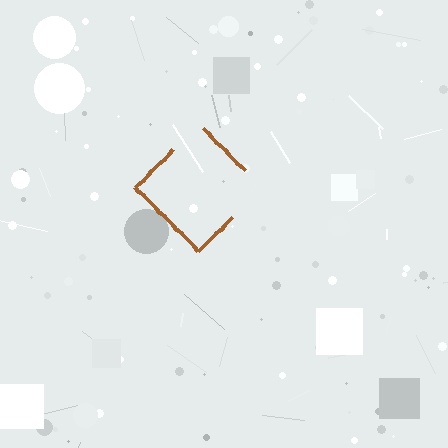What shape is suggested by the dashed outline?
The dashed outline suggests a diamond.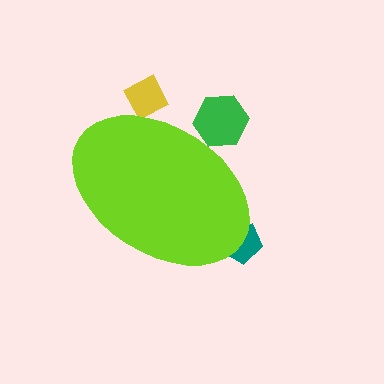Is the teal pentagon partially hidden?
Yes, the teal pentagon is partially hidden behind the lime ellipse.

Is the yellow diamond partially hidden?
Yes, the yellow diamond is partially hidden behind the lime ellipse.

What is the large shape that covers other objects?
A lime ellipse.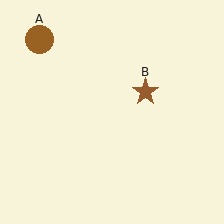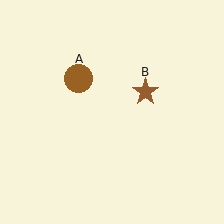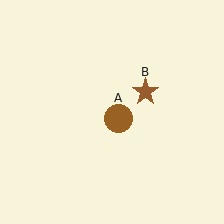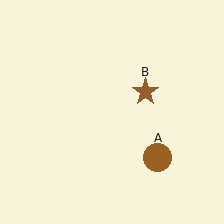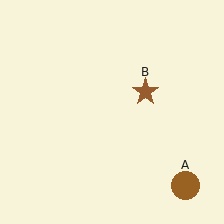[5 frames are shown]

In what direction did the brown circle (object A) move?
The brown circle (object A) moved down and to the right.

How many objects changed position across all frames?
1 object changed position: brown circle (object A).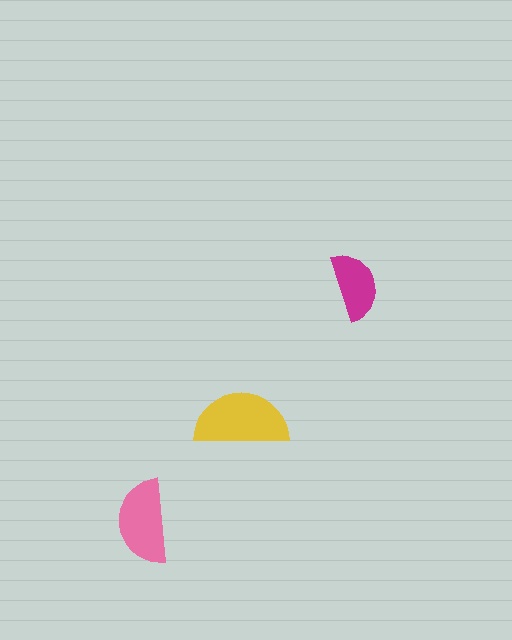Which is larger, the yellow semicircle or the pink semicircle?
The yellow one.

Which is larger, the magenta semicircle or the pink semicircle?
The pink one.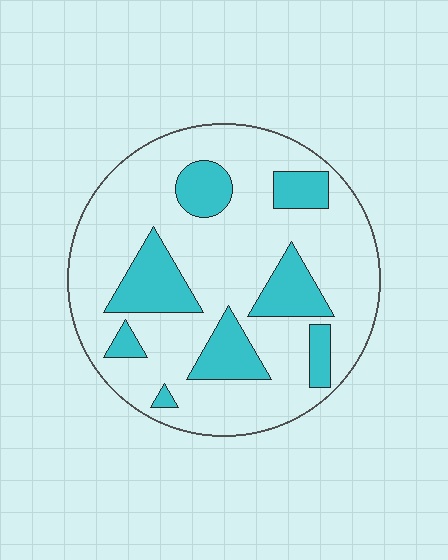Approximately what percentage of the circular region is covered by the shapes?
Approximately 25%.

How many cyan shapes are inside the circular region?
8.